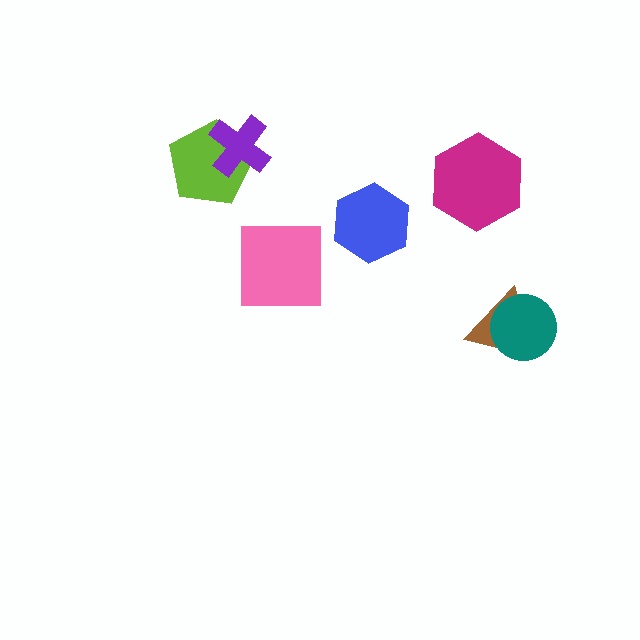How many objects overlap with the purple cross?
1 object overlaps with the purple cross.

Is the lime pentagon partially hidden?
Yes, it is partially covered by another shape.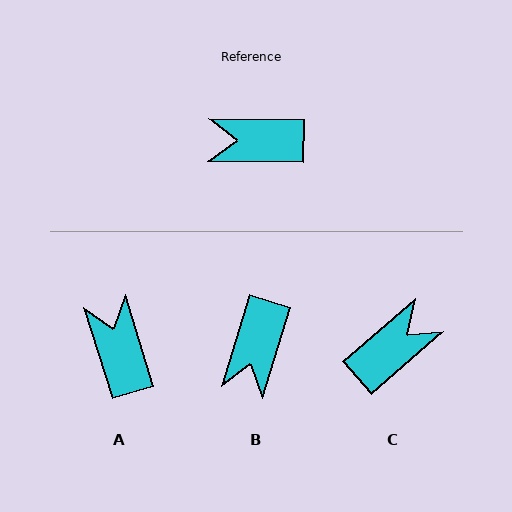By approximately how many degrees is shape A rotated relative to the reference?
Approximately 73 degrees clockwise.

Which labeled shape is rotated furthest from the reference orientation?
C, about 139 degrees away.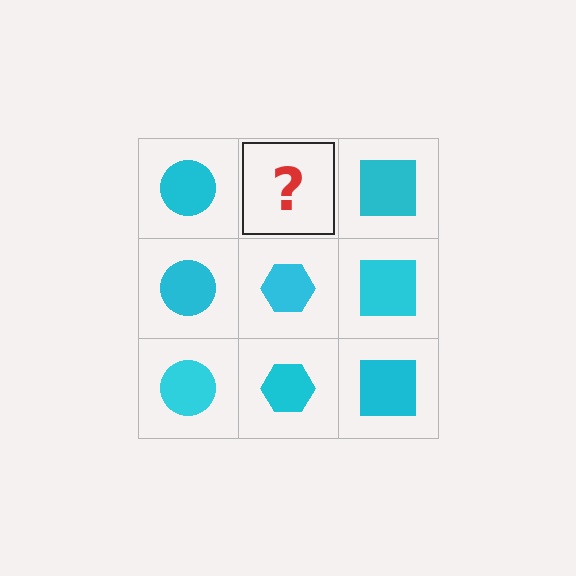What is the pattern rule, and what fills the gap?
The rule is that each column has a consistent shape. The gap should be filled with a cyan hexagon.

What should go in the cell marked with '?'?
The missing cell should contain a cyan hexagon.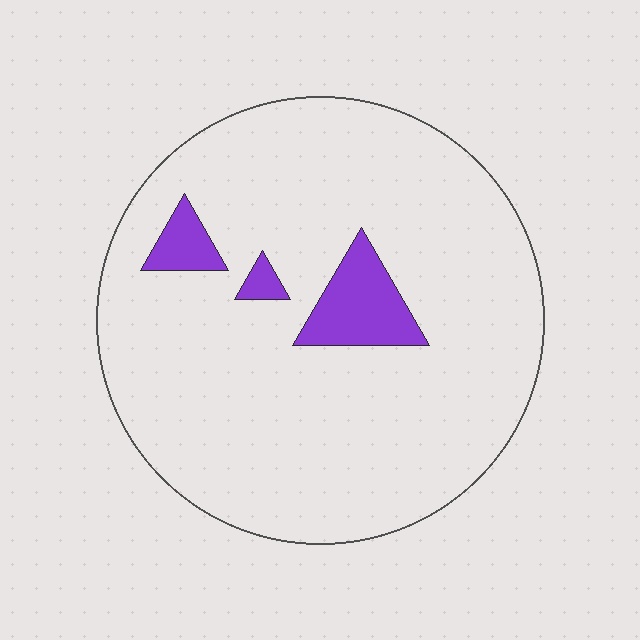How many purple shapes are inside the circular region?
3.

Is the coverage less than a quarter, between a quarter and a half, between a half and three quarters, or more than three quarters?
Less than a quarter.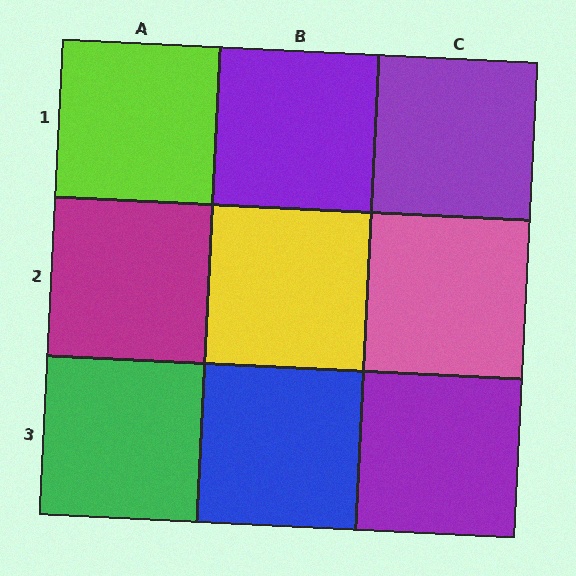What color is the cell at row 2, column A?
Magenta.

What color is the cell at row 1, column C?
Purple.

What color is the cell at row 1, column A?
Lime.